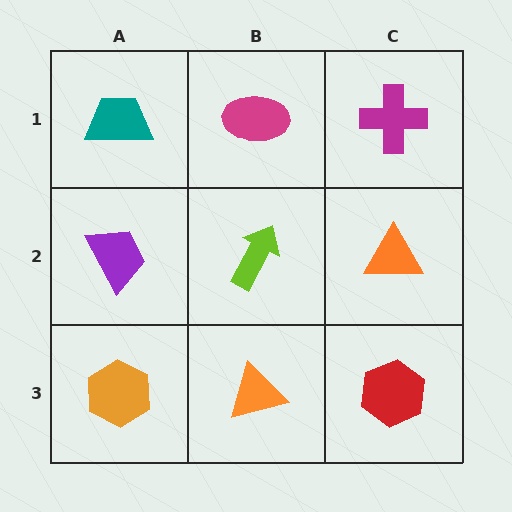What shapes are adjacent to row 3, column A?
A purple trapezoid (row 2, column A), an orange triangle (row 3, column B).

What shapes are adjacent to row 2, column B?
A magenta ellipse (row 1, column B), an orange triangle (row 3, column B), a purple trapezoid (row 2, column A), an orange triangle (row 2, column C).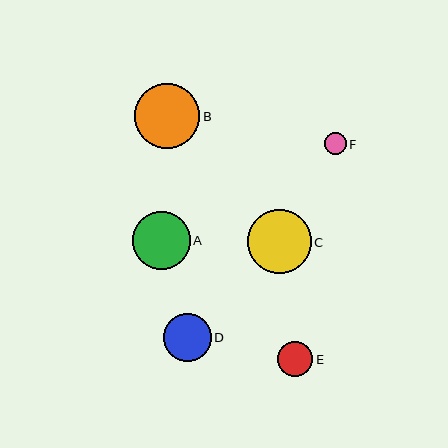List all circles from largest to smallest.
From largest to smallest: B, C, A, D, E, F.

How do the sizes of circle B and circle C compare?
Circle B and circle C are approximately the same size.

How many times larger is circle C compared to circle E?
Circle C is approximately 1.8 times the size of circle E.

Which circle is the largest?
Circle B is the largest with a size of approximately 65 pixels.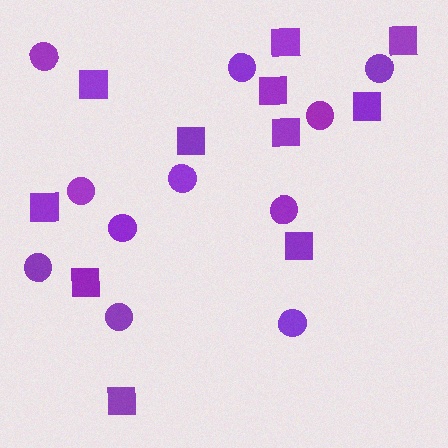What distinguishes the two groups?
There are 2 groups: one group of circles (11) and one group of squares (11).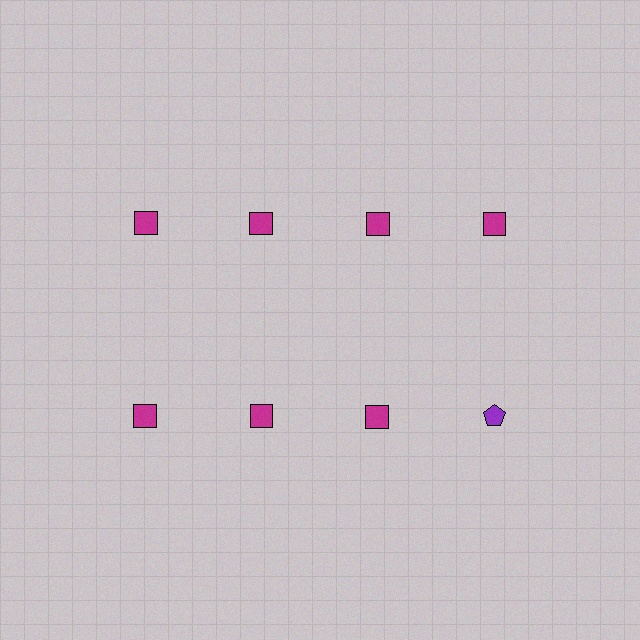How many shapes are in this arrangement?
There are 8 shapes arranged in a grid pattern.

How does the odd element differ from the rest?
It differs in both color (purple instead of magenta) and shape (pentagon instead of square).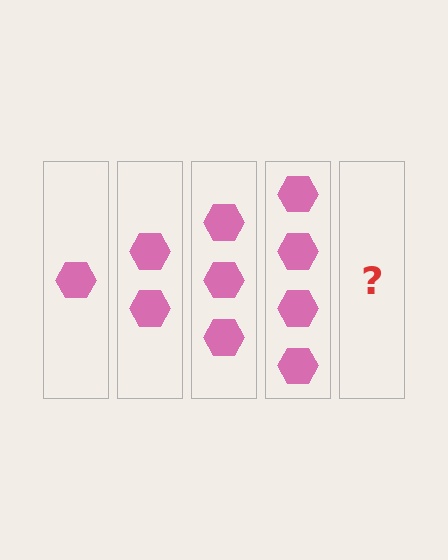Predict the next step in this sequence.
The next step is 5 hexagons.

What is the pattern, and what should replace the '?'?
The pattern is that each step adds one more hexagon. The '?' should be 5 hexagons.